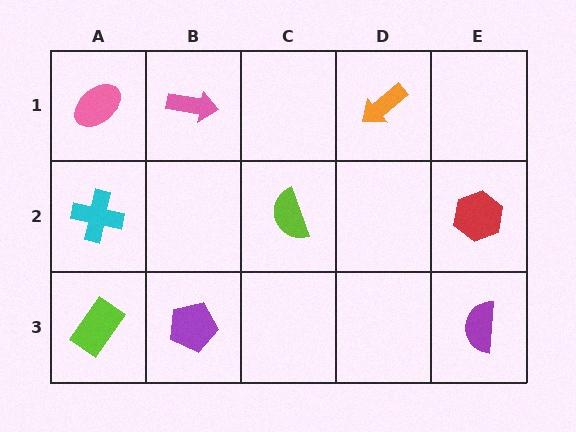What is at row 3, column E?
A purple semicircle.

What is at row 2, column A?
A cyan cross.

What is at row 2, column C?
A lime semicircle.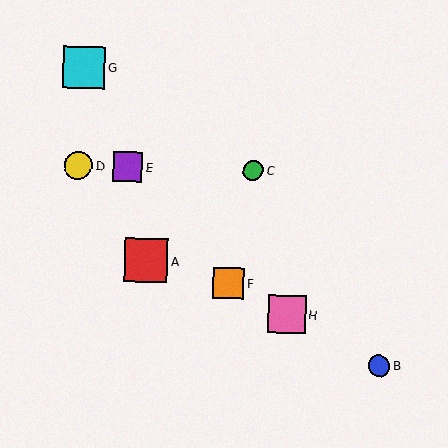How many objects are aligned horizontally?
3 objects (C, D, E) are aligned horizontally.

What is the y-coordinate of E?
Object E is at y≈167.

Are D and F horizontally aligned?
No, D is at y≈166 and F is at y≈283.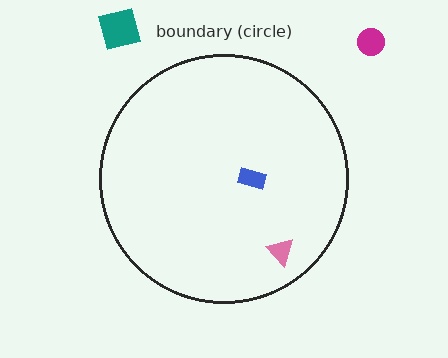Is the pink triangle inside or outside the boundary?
Inside.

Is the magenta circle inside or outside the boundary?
Outside.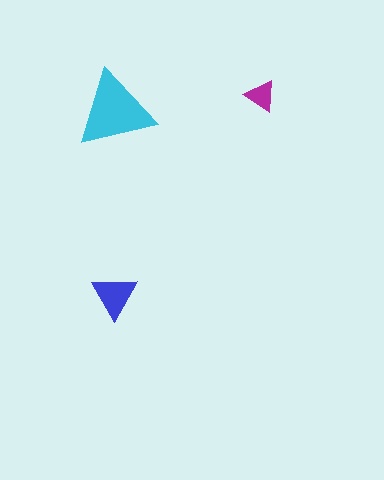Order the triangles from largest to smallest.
the cyan one, the blue one, the magenta one.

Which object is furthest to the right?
The magenta triangle is rightmost.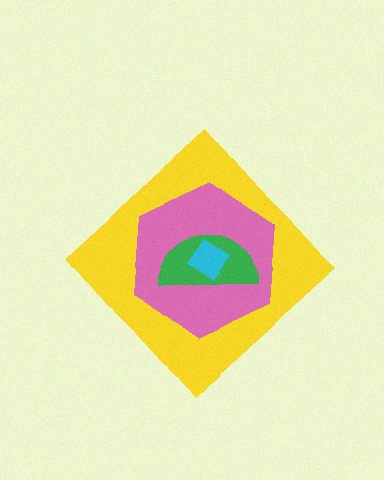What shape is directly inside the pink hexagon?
The green semicircle.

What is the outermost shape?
The yellow diamond.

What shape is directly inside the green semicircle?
The cyan diamond.